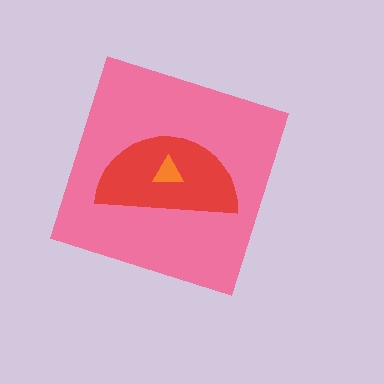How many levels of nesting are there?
3.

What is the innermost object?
The orange triangle.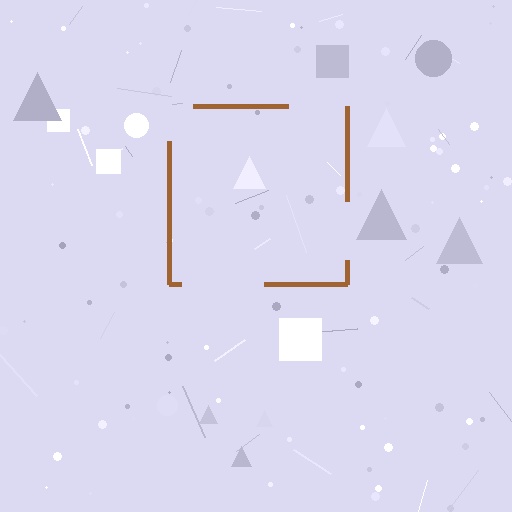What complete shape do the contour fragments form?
The contour fragments form a square.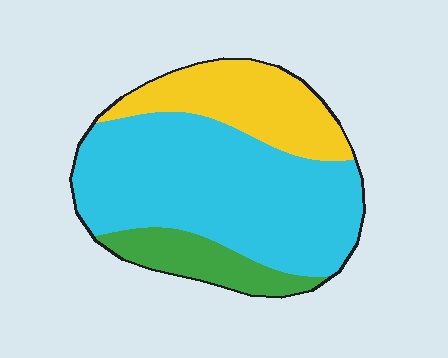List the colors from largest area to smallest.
From largest to smallest: cyan, yellow, green.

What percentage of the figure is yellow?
Yellow covers around 25% of the figure.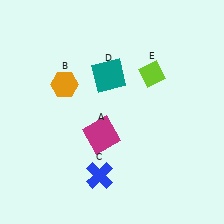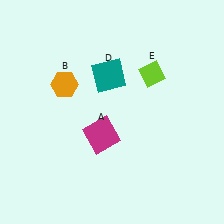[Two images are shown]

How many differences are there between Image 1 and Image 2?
There is 1 difference between the two images.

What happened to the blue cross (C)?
The blue cross (C) was removed in Image 2. It was in the bottom-left area of Image 1.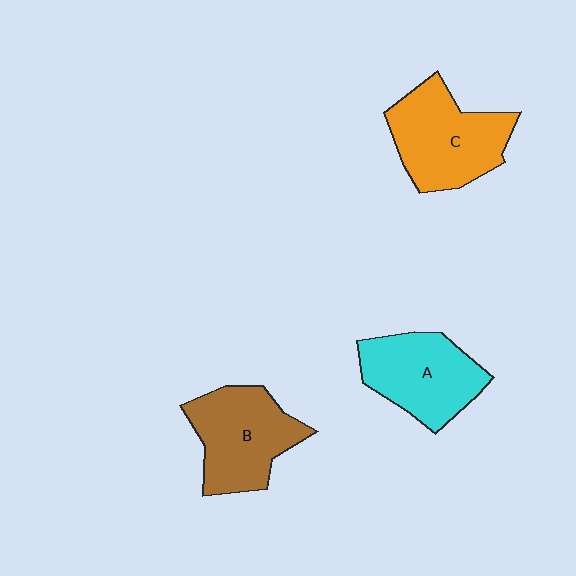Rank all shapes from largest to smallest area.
From largest to smallest: C (orange), B (brown), A (cyan).